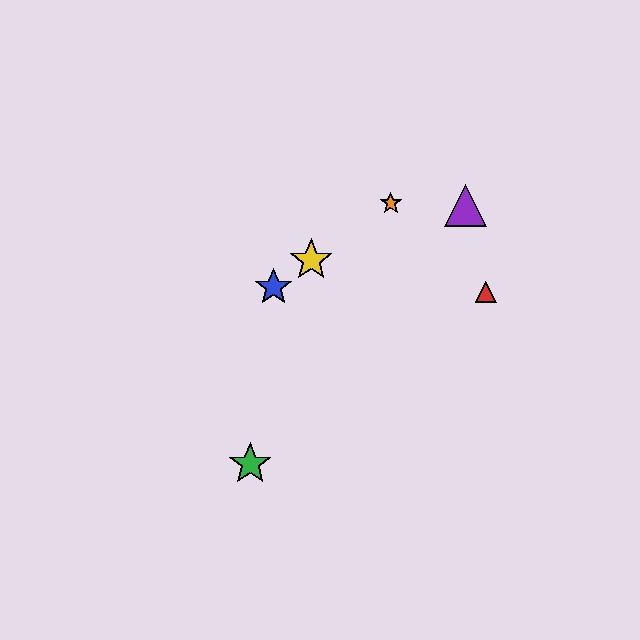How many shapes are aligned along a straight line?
3 shapes (the blue star, the yellow star, the orange star) are aligned along a straight line.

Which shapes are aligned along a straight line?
The blue star, the yellow star, the orange star are aligned along a straight line.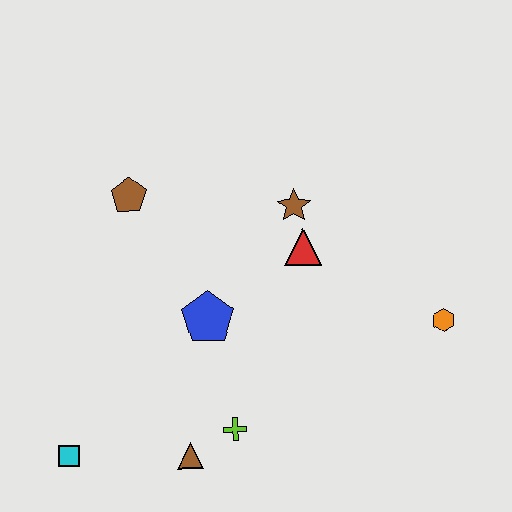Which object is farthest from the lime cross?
The brown pentagon is farthest from the lime cross.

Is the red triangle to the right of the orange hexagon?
No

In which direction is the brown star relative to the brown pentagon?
The brown star is to the right of the brown pentagon.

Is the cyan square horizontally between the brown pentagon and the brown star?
No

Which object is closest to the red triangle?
The brown star is closest to the red triangle.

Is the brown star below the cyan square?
No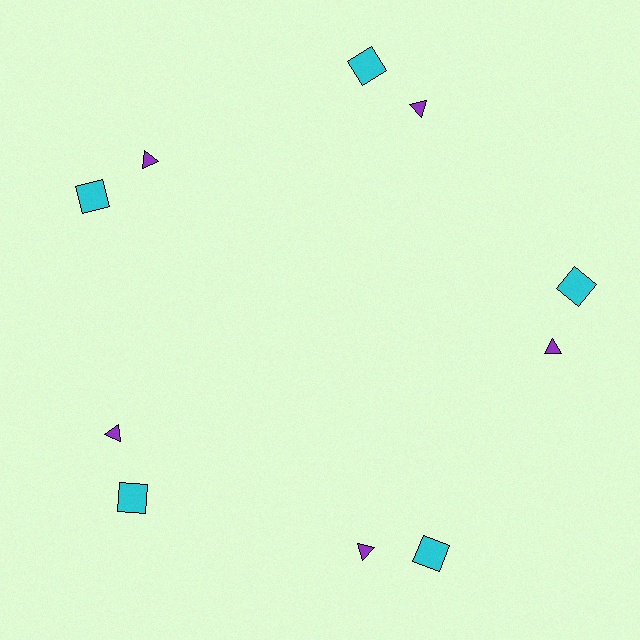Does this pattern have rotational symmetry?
Yes, this pattern has 5-fold rotational symmetry. It looks the same after rotating 72 degrees around the center.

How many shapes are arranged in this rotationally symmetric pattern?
There are 10 shapes, arranged in 5 groups of 2.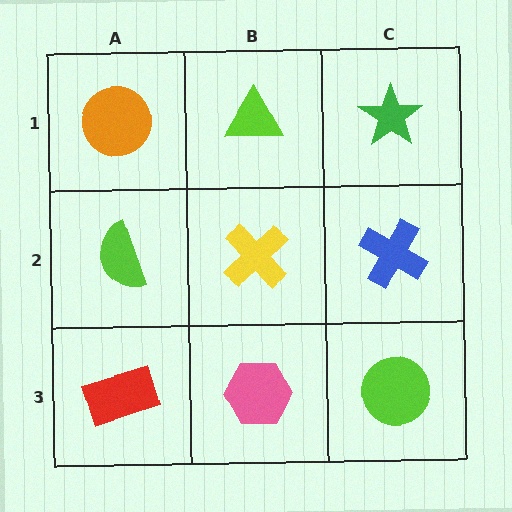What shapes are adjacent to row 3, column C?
A blue cross (row 2, column C), a pink hexagon (row 3, column B).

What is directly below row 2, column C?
A lime circle.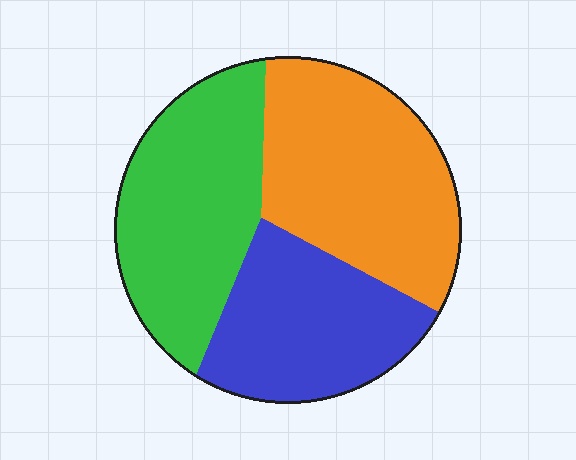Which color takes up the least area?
Blue, at roughly 30%.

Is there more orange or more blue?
Orange.